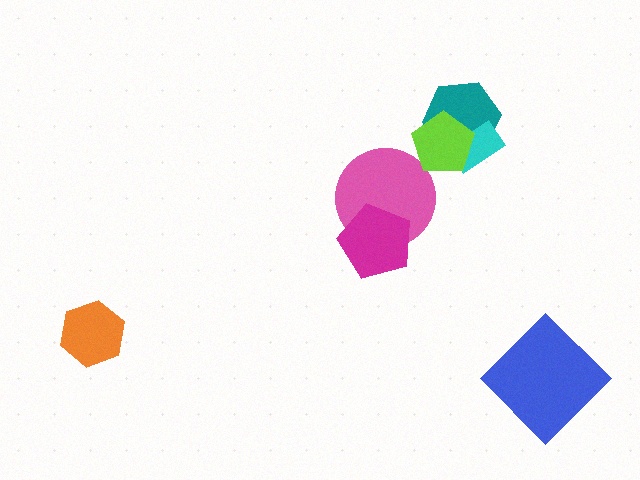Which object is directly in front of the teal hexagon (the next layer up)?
The cyan rectangle is directly in front of the teal hexagon.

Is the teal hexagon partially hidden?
Yes, it is partially covered by another shape.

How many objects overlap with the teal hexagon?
2 objects overlap with the teal hexagon.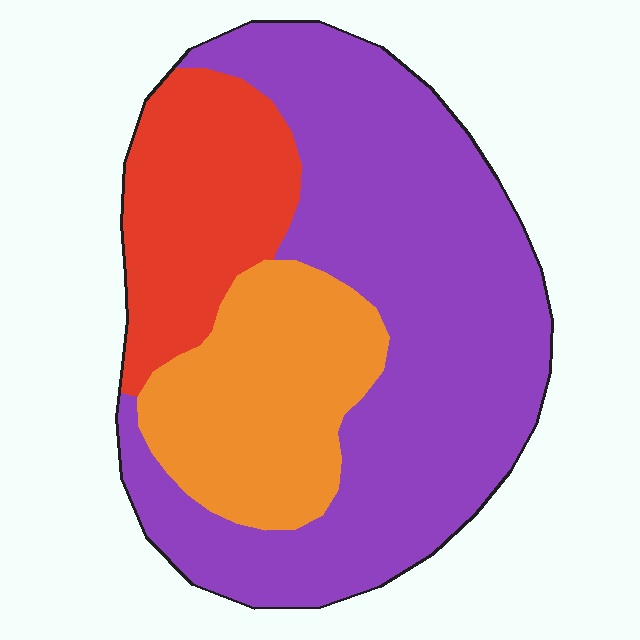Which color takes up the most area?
Purple, at roughly 60%.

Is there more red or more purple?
Purple.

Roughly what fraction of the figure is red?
Red takes up about one fifth (1/5) of the figure.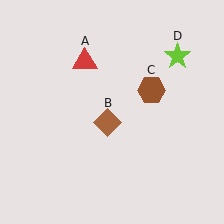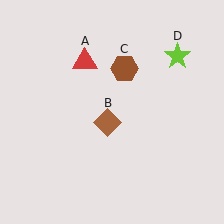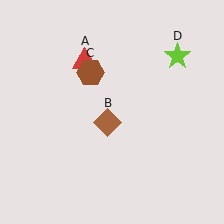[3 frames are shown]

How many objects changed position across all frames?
1 object changed position: brown hexagon (object C).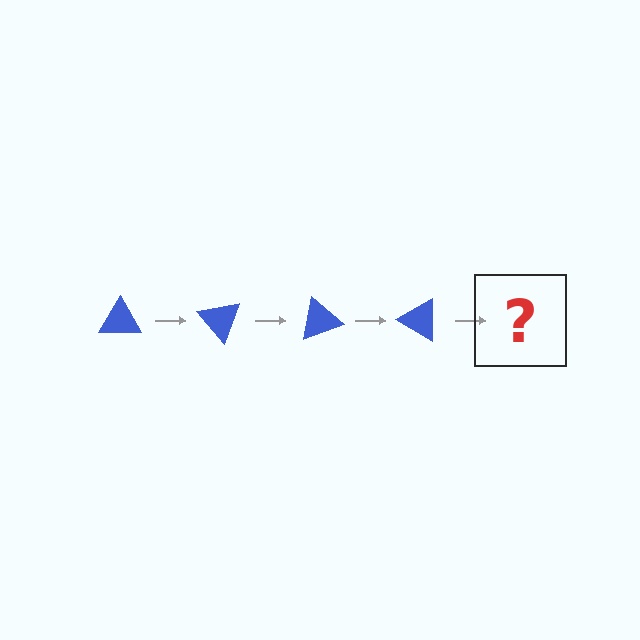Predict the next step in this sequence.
The next step is a blue triangle rotated 200 degrees.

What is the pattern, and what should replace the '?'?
The pattern is that the triangle rotates 50 degrees each step. The '?' should be a blue triangle rotated 200 degrees.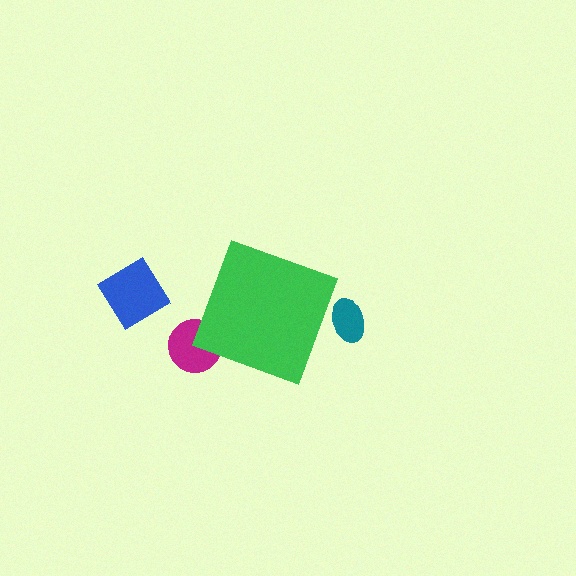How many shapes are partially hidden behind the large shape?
2 shapes are partially hidden.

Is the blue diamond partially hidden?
No, the blue diamond is fully visible.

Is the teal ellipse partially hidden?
Yes, the teal ellipse is partially hidden behind the green diamond.